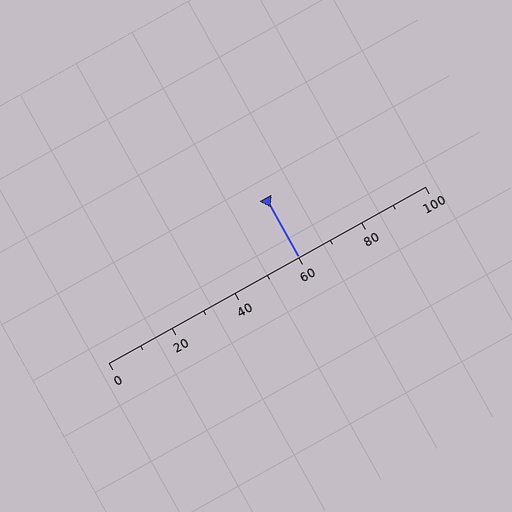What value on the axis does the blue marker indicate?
The marker indicates approximately 60.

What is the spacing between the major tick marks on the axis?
The major ticks are spaced 20 apart.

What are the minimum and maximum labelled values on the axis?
The axis runs from 0 to 100.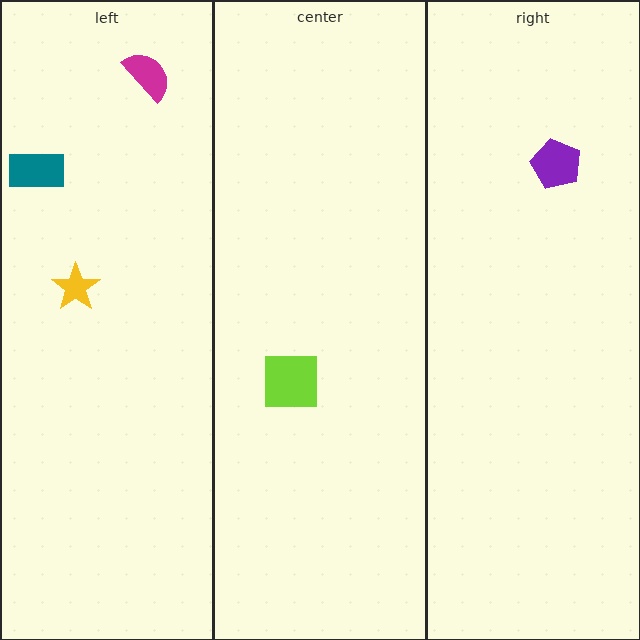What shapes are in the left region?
The yellow star, the teal rectangle, the magenta semicircle.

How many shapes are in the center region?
1.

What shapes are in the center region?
The lime square.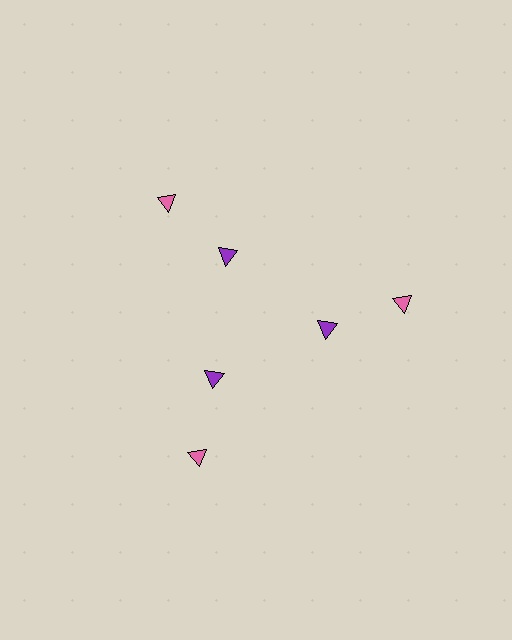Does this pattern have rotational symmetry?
Yes, this pattern has 3-fold rotational symmetry. It looks the same after rotating 120 degrees around the center.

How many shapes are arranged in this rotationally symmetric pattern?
There are 6 shapes, arranged in 3 groups of 2.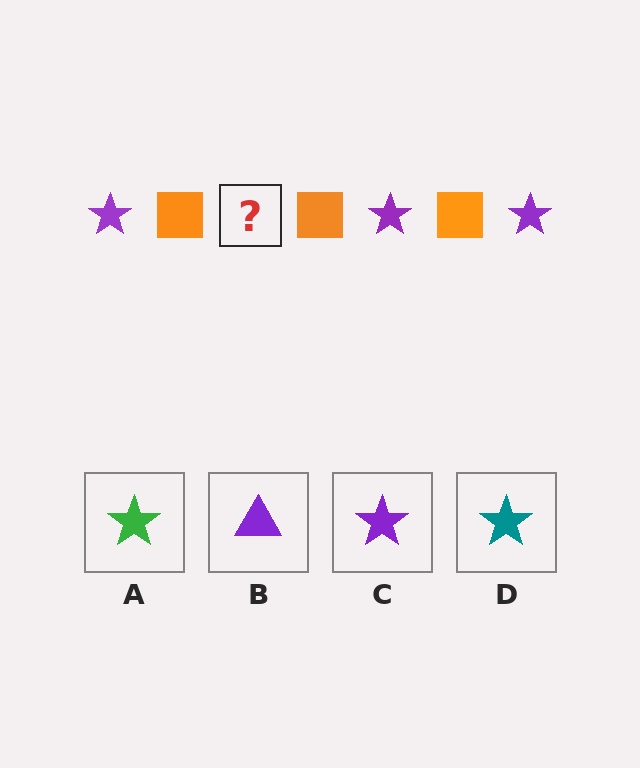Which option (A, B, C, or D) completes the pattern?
C.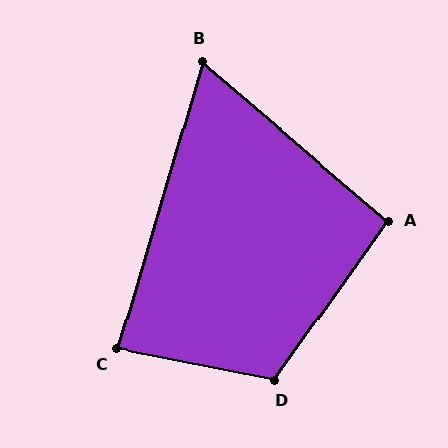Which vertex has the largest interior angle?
D, at approximately 114 degrees.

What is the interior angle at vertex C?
Approximately 85 degrees (acute).